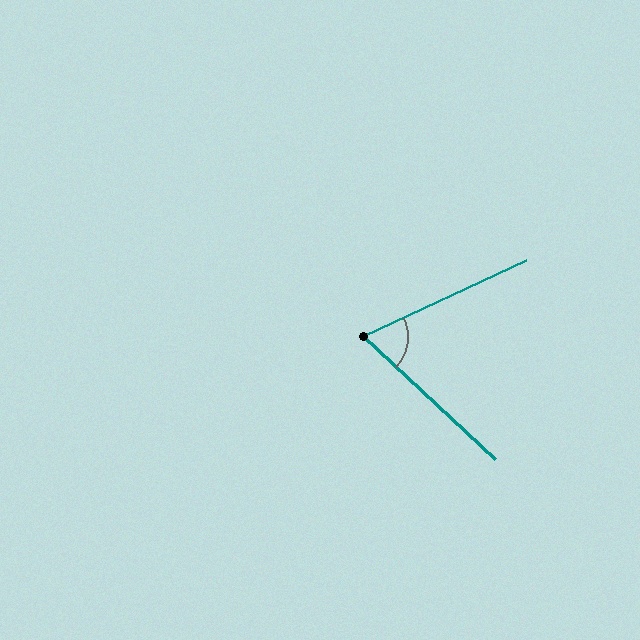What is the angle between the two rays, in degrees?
Approximately 68 degrees.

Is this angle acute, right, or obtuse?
It is acute.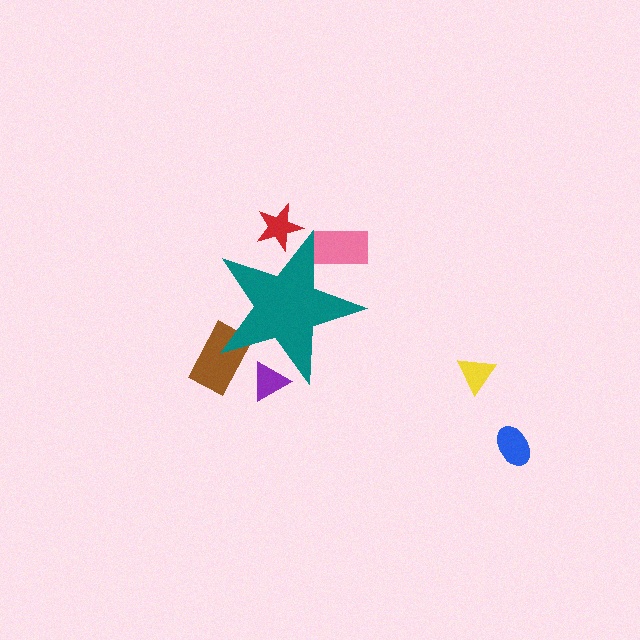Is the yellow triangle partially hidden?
No, the yellow triangle is fully visible.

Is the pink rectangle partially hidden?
Yes, the pink rectangle is partially hidden behind the teal star.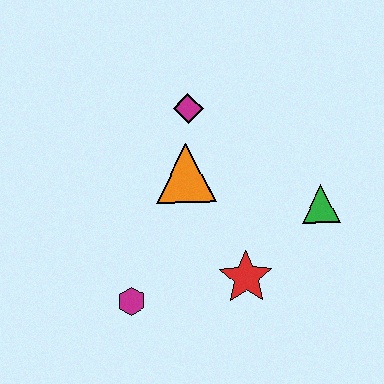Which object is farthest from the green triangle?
The magenta hexagon is farthest from the green triangle.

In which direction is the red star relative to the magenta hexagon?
The red star is to the right of the magenta hexagon.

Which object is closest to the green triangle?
The red star is closest to the green triangle.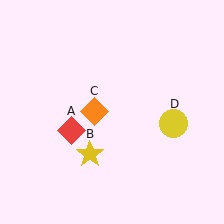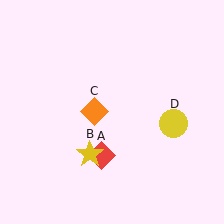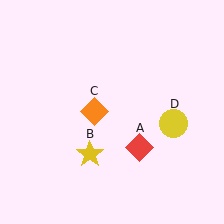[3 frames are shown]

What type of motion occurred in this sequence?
The red diamond (object A) rotated counterclockwise around the center of the scene.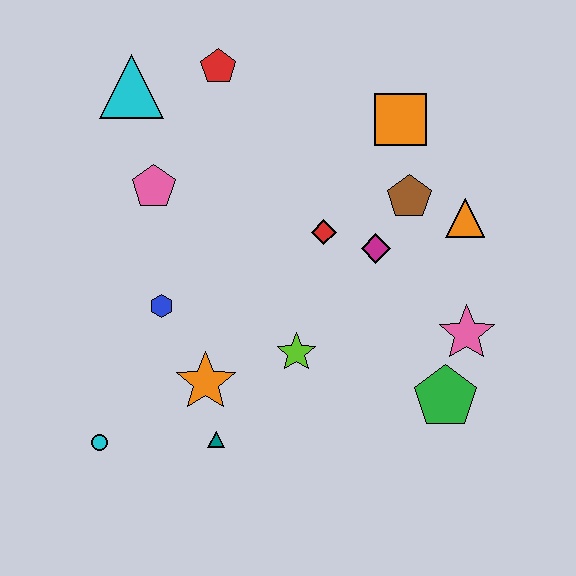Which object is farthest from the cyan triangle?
The green pentagon is farthest from the cyan triangle.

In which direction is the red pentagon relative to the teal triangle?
The red pentagon is above the teal triangle.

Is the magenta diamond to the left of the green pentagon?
Yes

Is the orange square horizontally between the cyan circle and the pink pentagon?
No